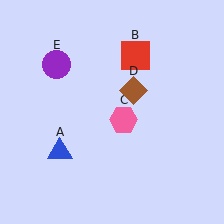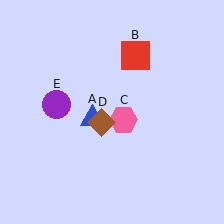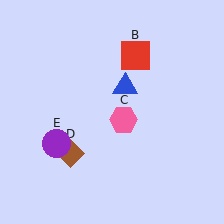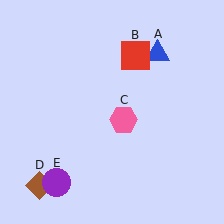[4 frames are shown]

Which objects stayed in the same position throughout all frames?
Red square (object B) and pink hexagon (object C) remained stationary.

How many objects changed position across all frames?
3 objects changed position: blue triangle (object A), brown diamond (object D), purple circle (object E).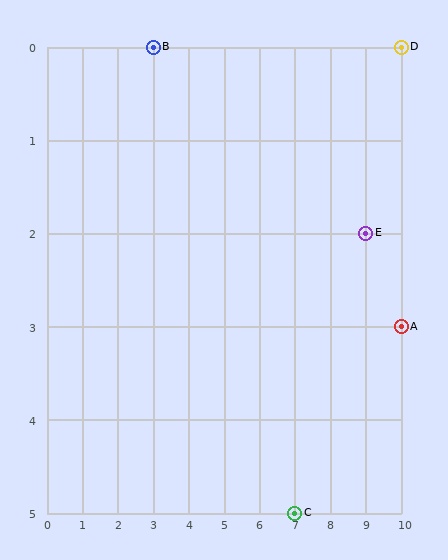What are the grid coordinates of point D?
Point D is at grid coordinates (10, 0).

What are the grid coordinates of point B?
Point B is at grid coordinates (3, 0).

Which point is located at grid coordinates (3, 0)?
Point B is at (3, 0).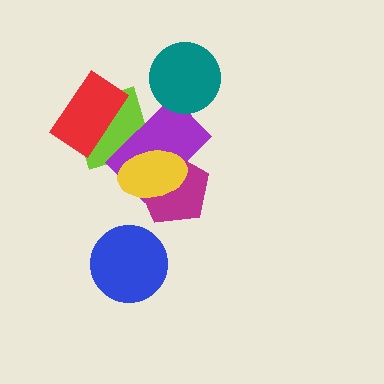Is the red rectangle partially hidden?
No, no other shape covers it.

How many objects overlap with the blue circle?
0 objects overlap with the blue circle.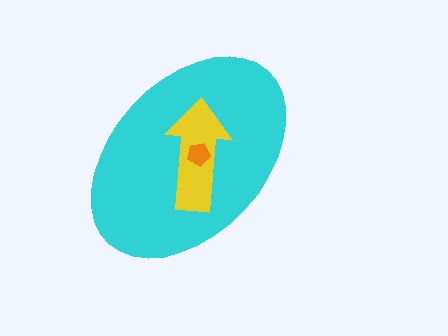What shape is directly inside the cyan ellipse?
The yellow arrow.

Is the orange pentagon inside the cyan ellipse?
Yes.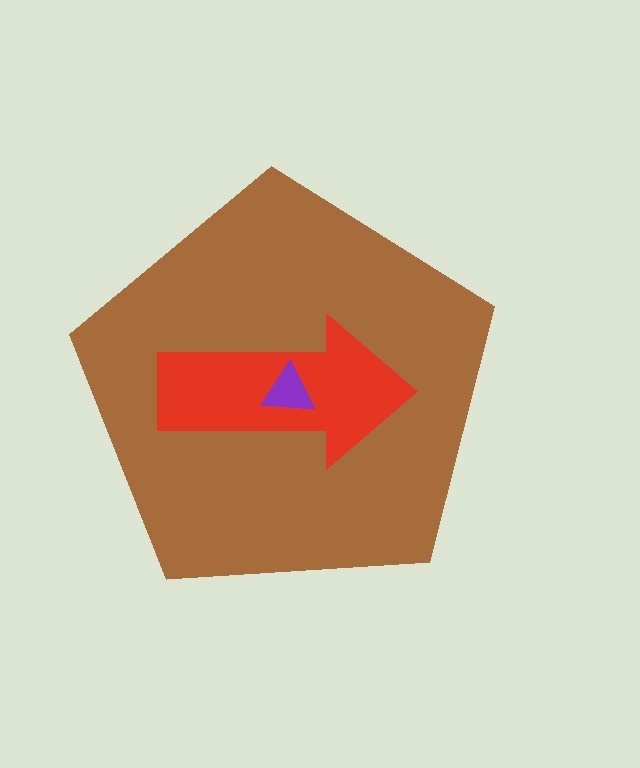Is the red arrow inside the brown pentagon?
Yes.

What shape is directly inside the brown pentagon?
The red arrow.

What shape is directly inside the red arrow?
The purple triangle.